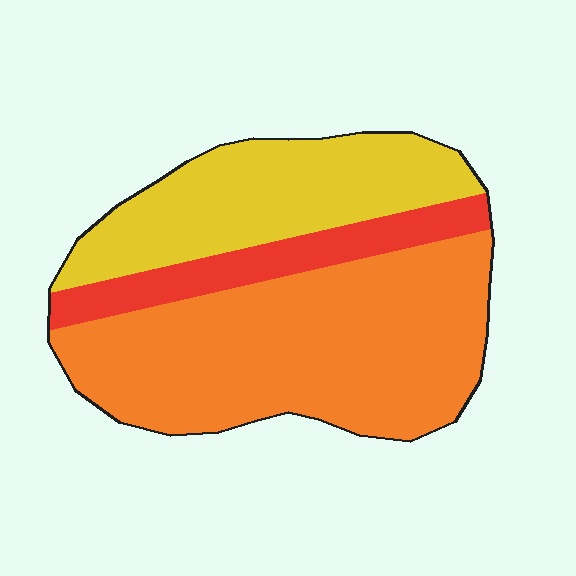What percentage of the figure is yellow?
Yellow takes up between a quarter and a half of the figure.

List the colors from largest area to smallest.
From largest to smallest: orange, yellow, red.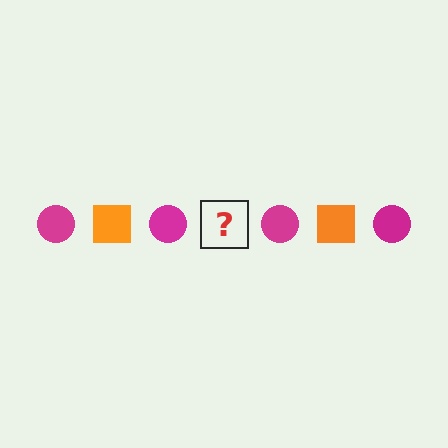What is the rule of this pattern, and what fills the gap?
The rule is that the pattern alternates between magenta circle and orange square. The gap should be filled with an orange square.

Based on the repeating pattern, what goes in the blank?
The blank should be an orange square.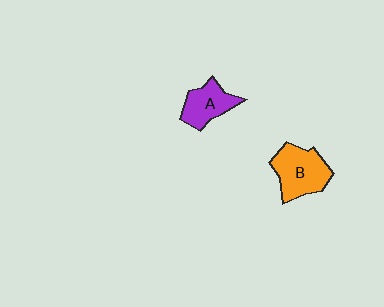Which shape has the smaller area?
Shape A (purple).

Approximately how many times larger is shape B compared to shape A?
Approximately 1.4 times.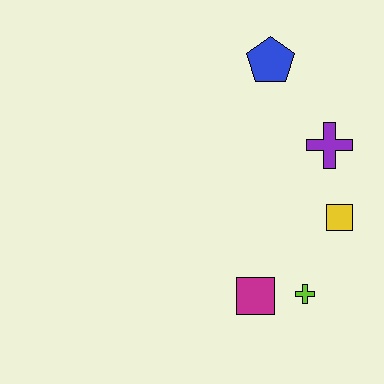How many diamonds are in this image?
There are no diamonds.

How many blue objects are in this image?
There is 1 blue object.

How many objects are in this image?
There are 5 objects.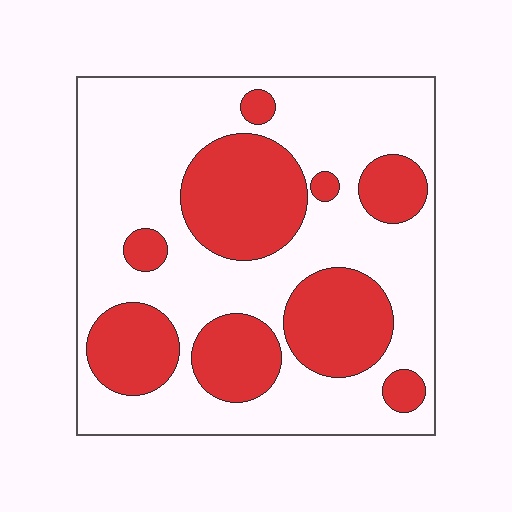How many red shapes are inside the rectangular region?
9.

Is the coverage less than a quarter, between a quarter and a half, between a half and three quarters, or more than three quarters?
Between a quarter and a half.